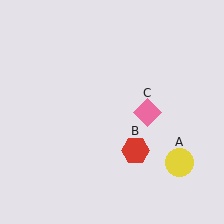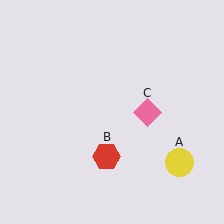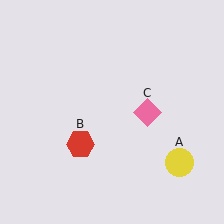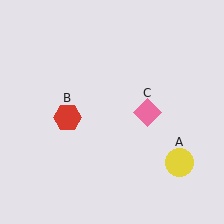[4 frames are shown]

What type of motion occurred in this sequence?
The red hexagon (object B) rotated clockwise around the center of the scene.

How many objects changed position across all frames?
1 object changed position: red hexagon (object B).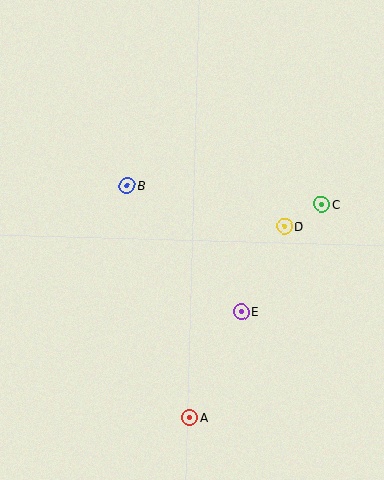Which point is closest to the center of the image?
Point B at (127, 185) is closest to the center.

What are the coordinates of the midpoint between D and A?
The midpoint between D and A is at (237, 322).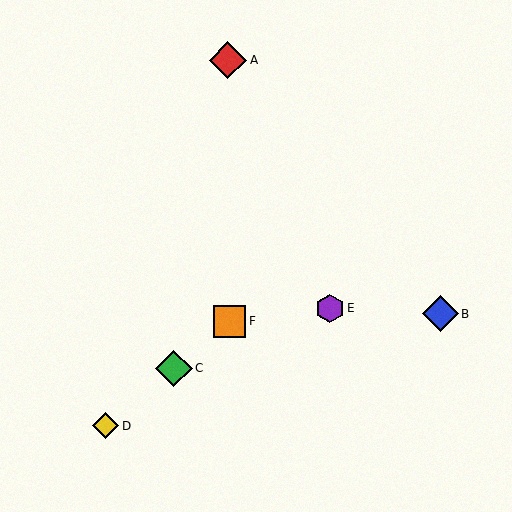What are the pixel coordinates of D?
Object D is at (106, 426).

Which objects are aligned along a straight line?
Objects C, D, F are aligned along a straight line.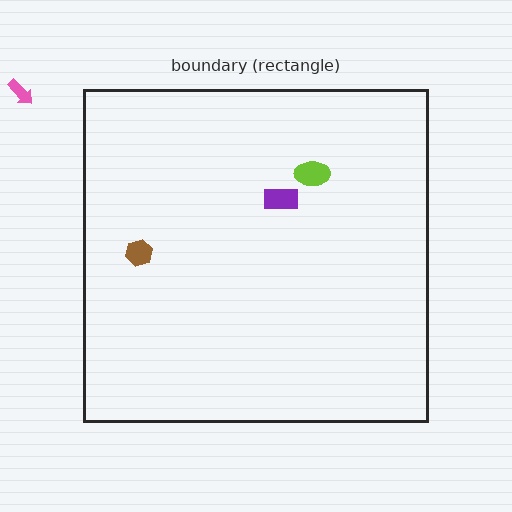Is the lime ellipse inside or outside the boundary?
Inside.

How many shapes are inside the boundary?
3 inside, 1 outside.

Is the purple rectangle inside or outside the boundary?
Inside.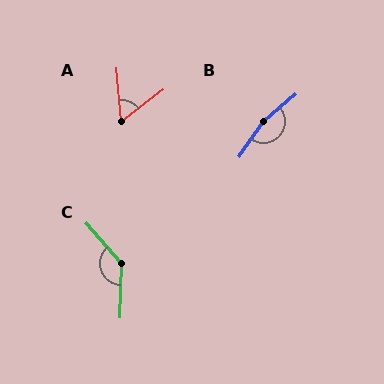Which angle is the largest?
B, at approximately 166 degrees.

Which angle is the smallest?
A, at approximately 58 degrees.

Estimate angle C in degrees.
Approximately 137 degrees.